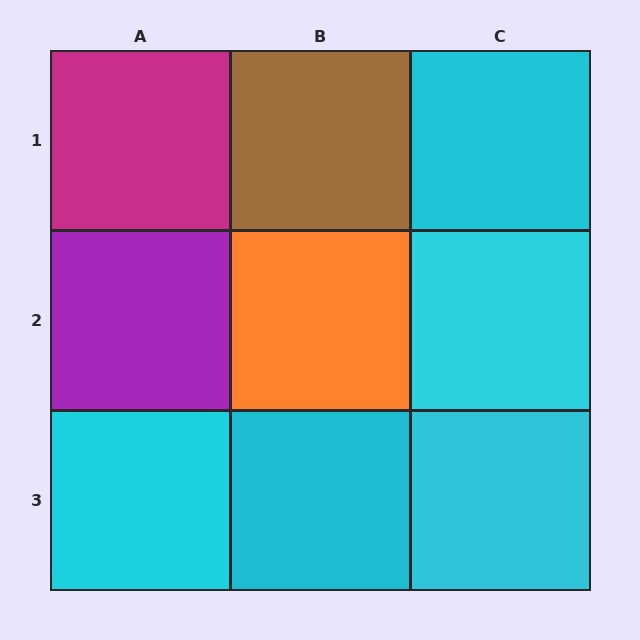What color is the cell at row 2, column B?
Orange.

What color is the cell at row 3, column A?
Cyan.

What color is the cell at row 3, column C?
Cyan.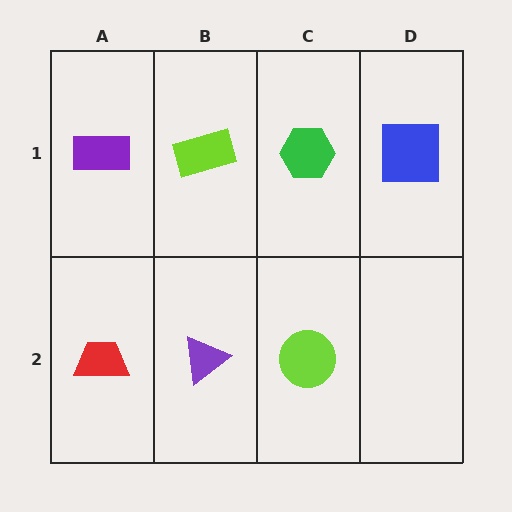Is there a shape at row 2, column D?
No, that cell is empty.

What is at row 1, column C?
A green hexagon.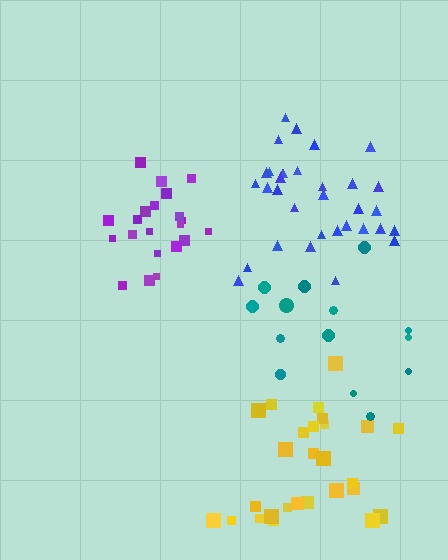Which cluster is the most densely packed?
Purple.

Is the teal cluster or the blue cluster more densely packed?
Blue.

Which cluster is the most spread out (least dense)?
Teal.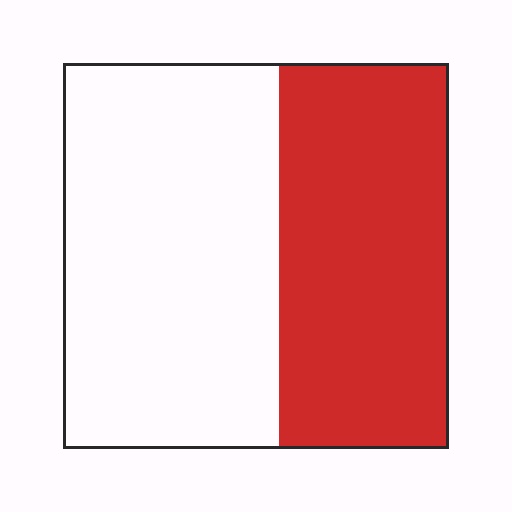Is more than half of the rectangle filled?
No.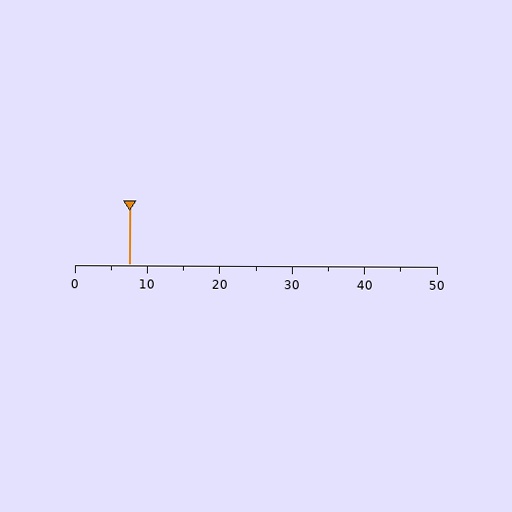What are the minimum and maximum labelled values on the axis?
The axis runs from 0 to 50.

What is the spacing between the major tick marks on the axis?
The major ticks are spaced 10 apart.